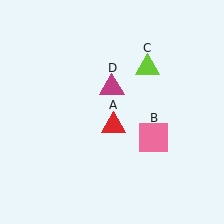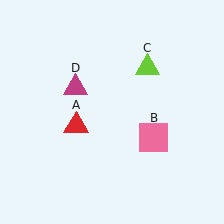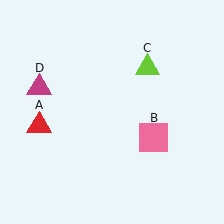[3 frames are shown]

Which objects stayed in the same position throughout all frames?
Pink square (object B) and lime triangle (object C) remained stationary.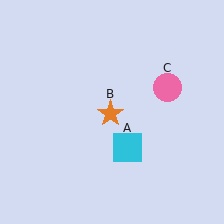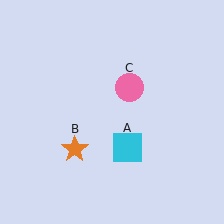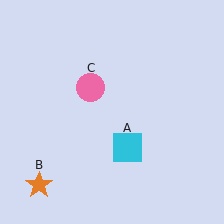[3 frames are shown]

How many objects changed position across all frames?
2 objects changed position: orange star (object B), pink circle (object C).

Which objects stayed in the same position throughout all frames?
Cyan square (object A) remained stationary.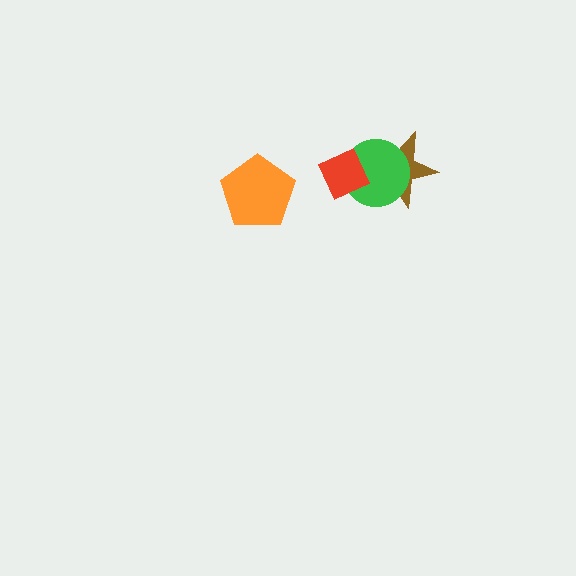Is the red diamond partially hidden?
No, no other shape covers it.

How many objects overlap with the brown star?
2 objects overlap with the brown star.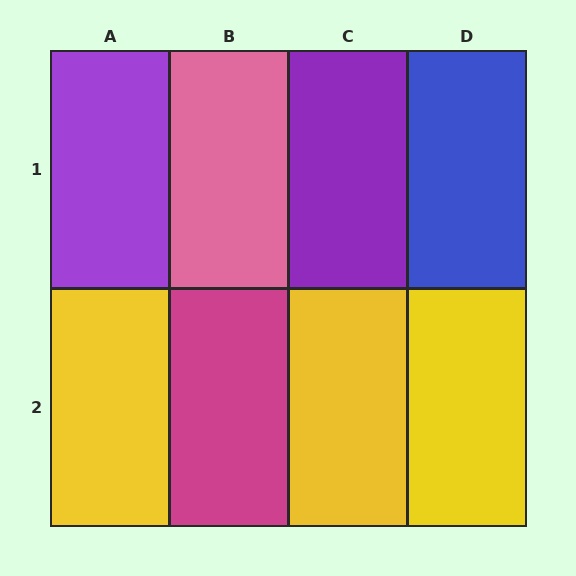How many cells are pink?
1 cell is pink.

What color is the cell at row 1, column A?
Purple.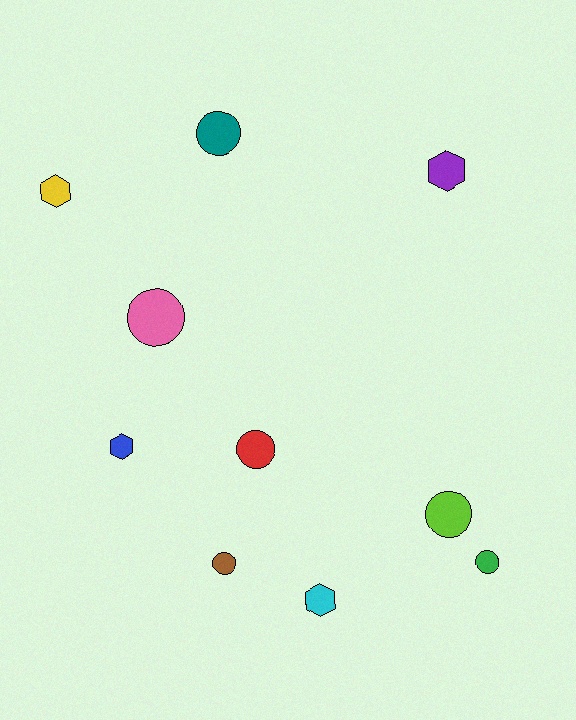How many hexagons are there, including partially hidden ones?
There are 4 hexagons.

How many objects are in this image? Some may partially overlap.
There are 10 objects.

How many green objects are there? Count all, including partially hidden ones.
There is 1 green object.